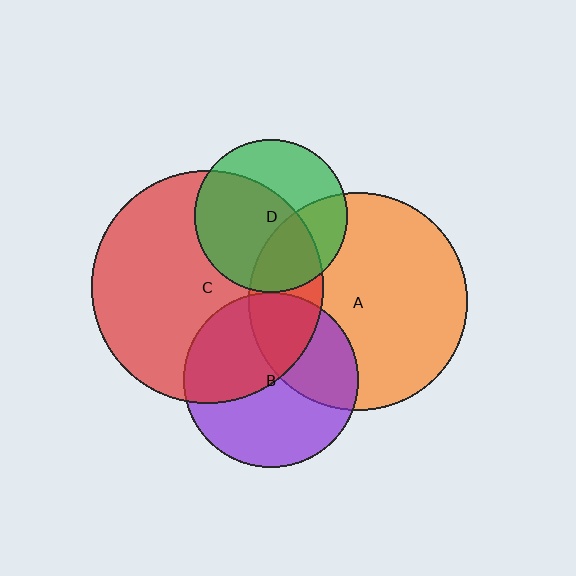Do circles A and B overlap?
Yes.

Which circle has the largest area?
Circle C (red).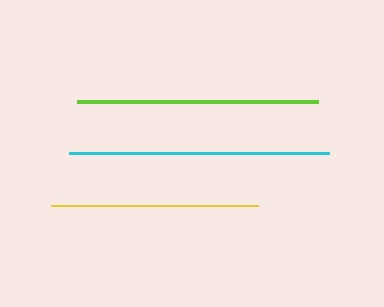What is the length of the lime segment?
The lime segment is approximately 240 pixels long.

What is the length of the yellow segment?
The yellow segment is approximately 207 pixels long.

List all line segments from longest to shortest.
From longest to shortest: cyan, lime, yellow.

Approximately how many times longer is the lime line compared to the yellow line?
The lime line is approximately 1.2 times the length of the yellow line.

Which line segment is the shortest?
The yellow line is the shortest at approximately 207 pixels.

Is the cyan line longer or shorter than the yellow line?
The cyan line is longer than the yellow line.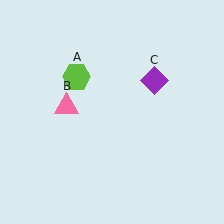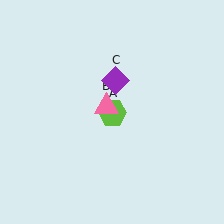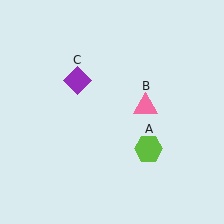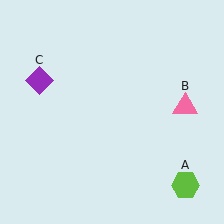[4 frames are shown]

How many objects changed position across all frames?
3 objects changed position: lime hexagon (object A), pink triangle (object B), purple diamond (object C).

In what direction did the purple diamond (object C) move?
The purple diamond (object C) moved left.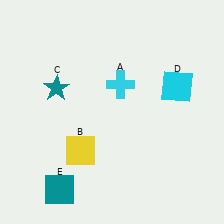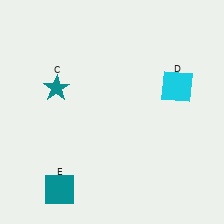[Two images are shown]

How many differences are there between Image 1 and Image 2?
There are 2 differences between the two images.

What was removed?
The cyan cross (A), the yellow square (B) were removed in Image 2.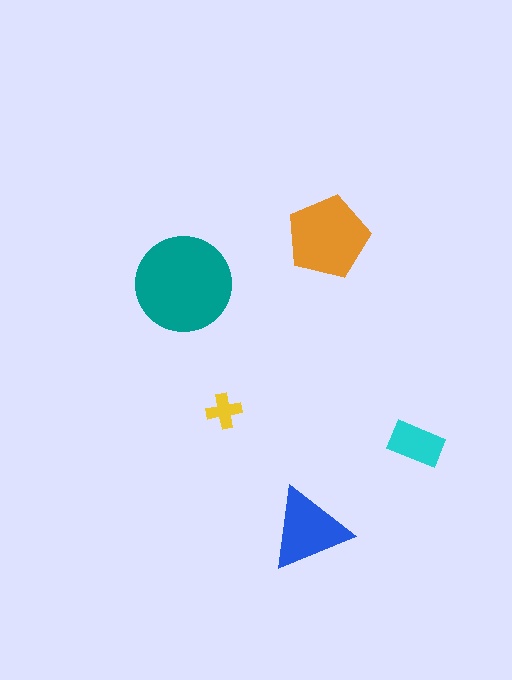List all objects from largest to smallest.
The teal circle, the orange pentagon, the blue triangle, the cyan rectangle, the yellow cross.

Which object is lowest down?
The blue triangle is bottommost.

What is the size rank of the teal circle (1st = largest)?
1st.